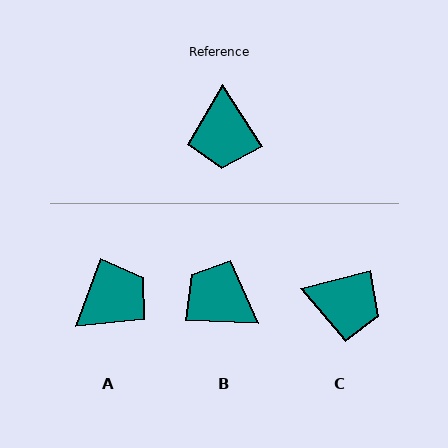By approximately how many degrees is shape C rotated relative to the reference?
Approximately 72 degrees counter-clockwise.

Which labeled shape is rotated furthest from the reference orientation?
A, about 127 degrees away.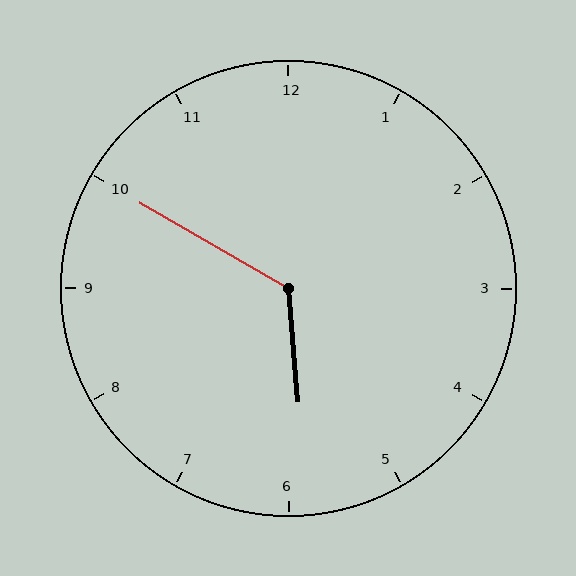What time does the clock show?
5:50.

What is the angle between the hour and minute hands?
Approximately 125 degrees.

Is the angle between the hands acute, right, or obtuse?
It is obtuse.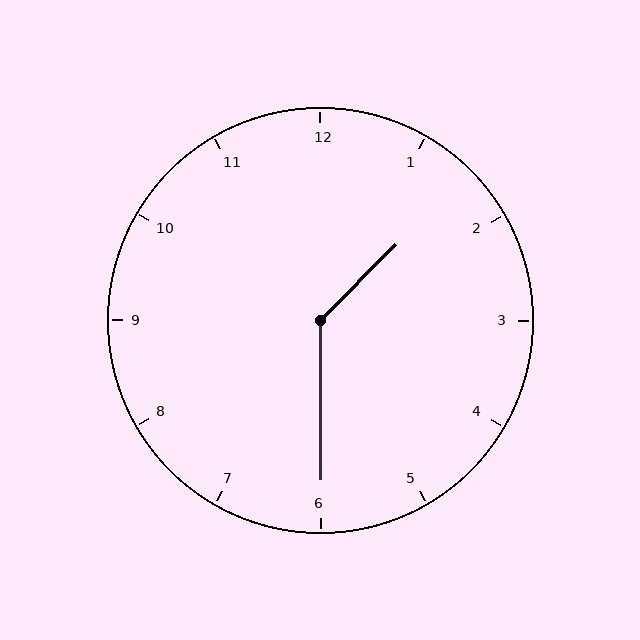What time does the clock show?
1:30.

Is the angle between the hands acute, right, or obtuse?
It is obtuse.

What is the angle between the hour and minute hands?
Approximately 135 degrees.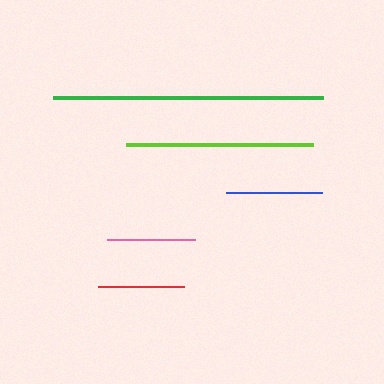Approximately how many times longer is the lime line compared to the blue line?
The lime line is approximately 1.9 times the length of the blue line.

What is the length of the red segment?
The red segment is approximately 87 pixels long.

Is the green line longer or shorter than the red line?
The green line is longer than the red line.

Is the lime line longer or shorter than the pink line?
The lime line is longer than the pink line.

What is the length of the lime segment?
The lime segment is approximately 187 pixels long.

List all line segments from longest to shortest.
From longest to shortest: green, lime, blue, pink, red.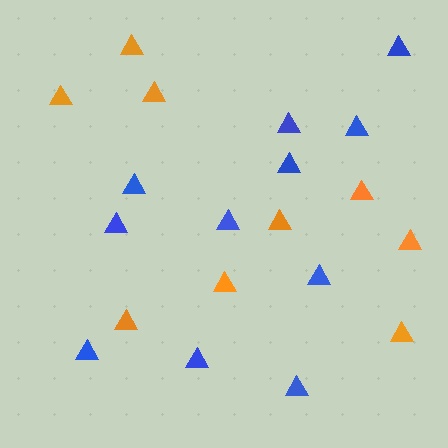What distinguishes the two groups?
There are 2 groups: one group of orange triangles (9) and one group of blue triangles (11).